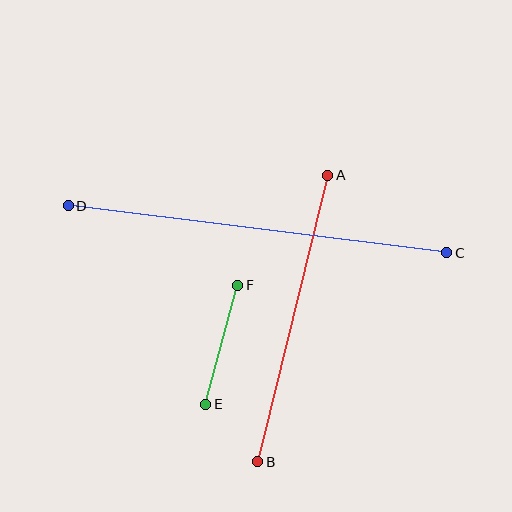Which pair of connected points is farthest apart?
Points C and D are farthest apart.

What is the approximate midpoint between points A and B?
The midpoint is at approximately (293, 319) pixels.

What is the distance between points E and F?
The distance is approximately 123 pixels.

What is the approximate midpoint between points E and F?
The midpoint is at approximately (222, 345) pixels.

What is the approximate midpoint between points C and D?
The midpoint is at approximately (258, 229) pixels.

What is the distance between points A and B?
The distance is approximately 295 pixels.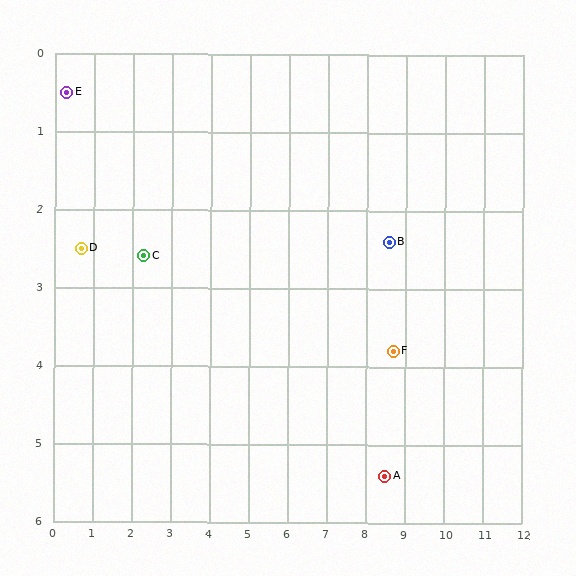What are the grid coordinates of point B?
Point B is at approximately (8.6, 2.4).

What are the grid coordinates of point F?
Point F is at approximately (8.7, 3.8).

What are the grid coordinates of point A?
Point A is at approximately (8.5, 5.4).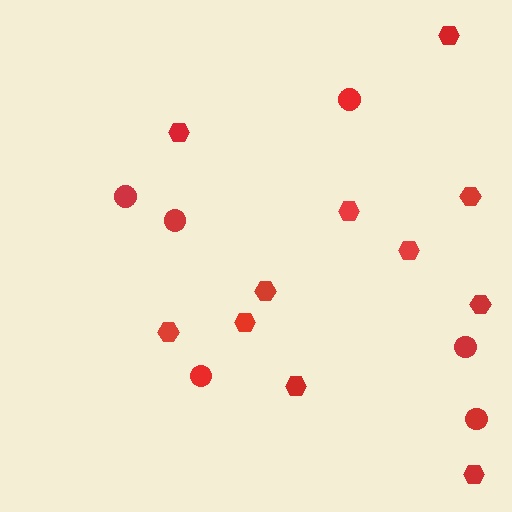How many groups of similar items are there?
There are 2 groups: one group of hexagons (11) and one group of circles (6).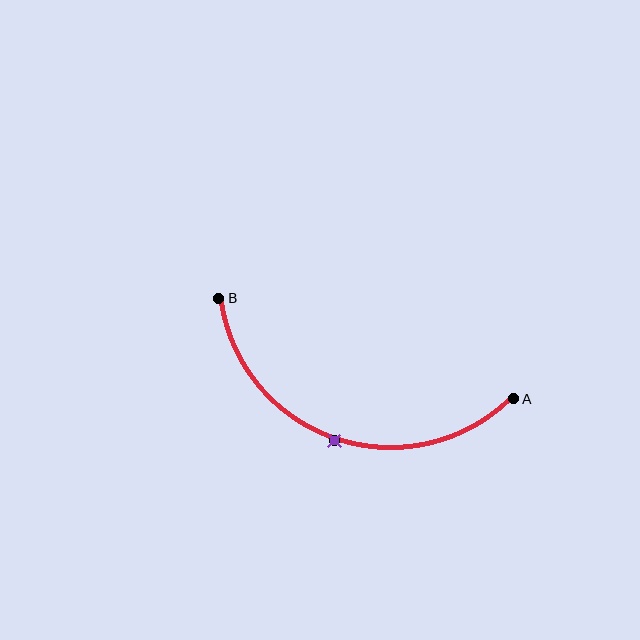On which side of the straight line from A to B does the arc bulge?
The arc bulges below the straight line connecting A and B.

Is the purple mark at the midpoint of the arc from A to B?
Yes. The purple mark lies on the arc at equal arc-length from both A and B — it is the arc midpoint.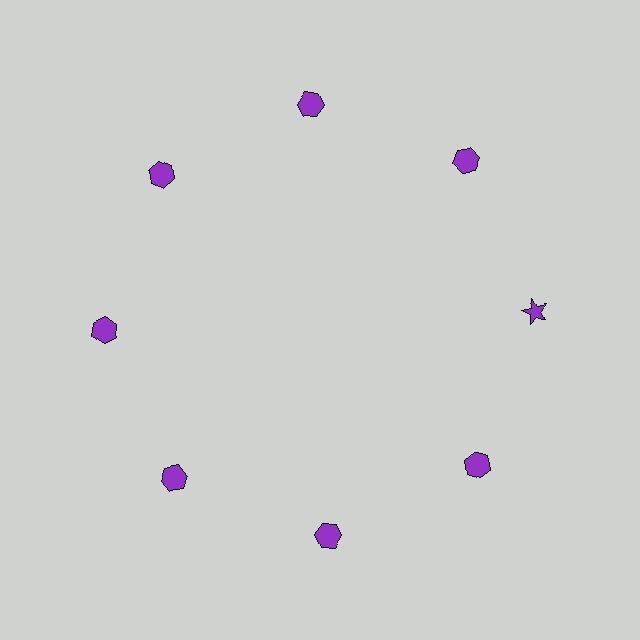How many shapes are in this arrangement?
There are 8 shapes arranged in a ring pattern.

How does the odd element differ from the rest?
It has a different shape: star instead of hexagon.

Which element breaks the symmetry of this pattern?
The purple star at roughly the 3 o'clock position breaks the symmetry. All other shapes are purple hexagons.